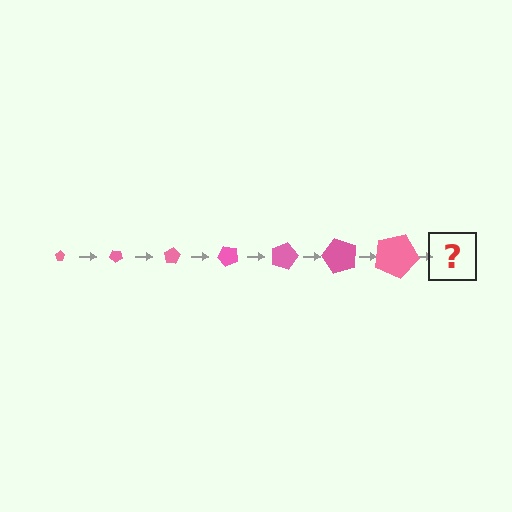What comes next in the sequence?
The next element should be a pentagon, larger than the previous one and rotated 280 degrees from the start.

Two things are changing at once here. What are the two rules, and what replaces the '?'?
The two rules are that the pentagon grows larger each step and it rotates 40 degrees each step. The '?' should be a pentagon, larger than the previous one and rotated 280 degrees from the start.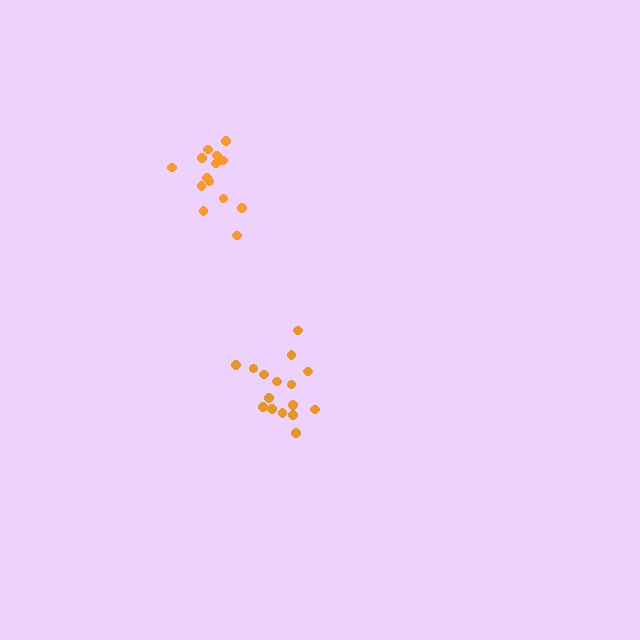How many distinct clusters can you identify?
There are 2 distinct clusters.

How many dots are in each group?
Group 1: 16 dots, Group 2: 14 dots (30 total).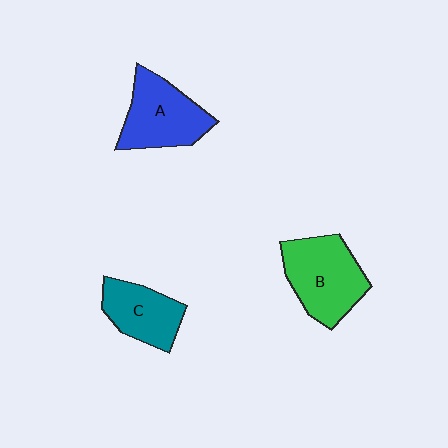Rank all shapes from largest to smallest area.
From largest to smallest: B (green), A (blue), C (teal).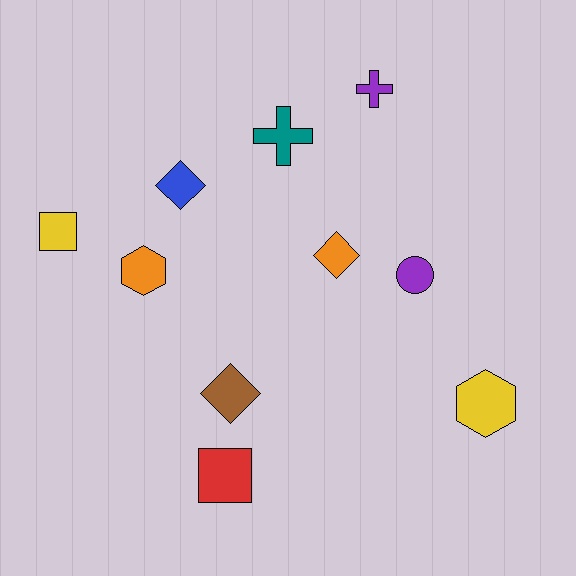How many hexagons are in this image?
There are 2 hexagons.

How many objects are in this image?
There are 10 objects.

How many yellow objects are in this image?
There are 2 yellow objects.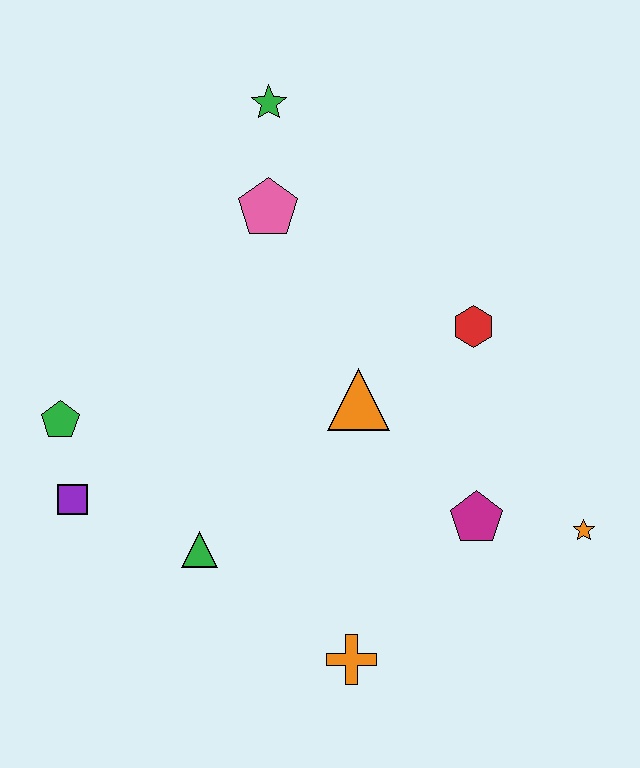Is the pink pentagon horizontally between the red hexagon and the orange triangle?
No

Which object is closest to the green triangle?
The purple square is closest to the green triangle.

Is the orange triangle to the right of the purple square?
Yes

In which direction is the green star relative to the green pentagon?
The green star is above the green pentagon.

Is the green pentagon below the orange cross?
No